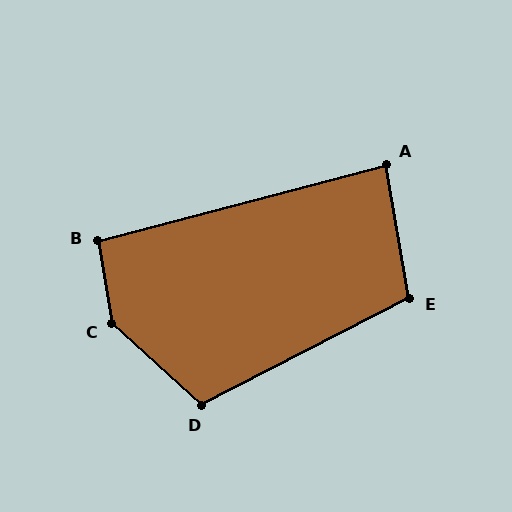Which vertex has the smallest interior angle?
A, at approximately 85 degrees.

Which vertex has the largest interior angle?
C, at approximately 142 degrees.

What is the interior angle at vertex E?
Approximately 107 degrees (obtuse).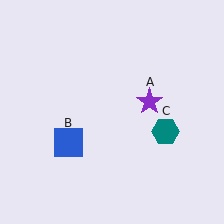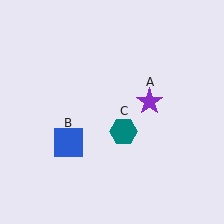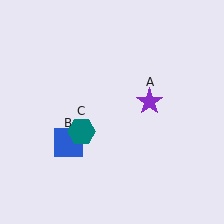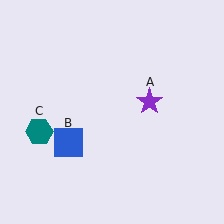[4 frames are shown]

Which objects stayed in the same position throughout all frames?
Purple star (object A) and blue square (object B) remained stationary.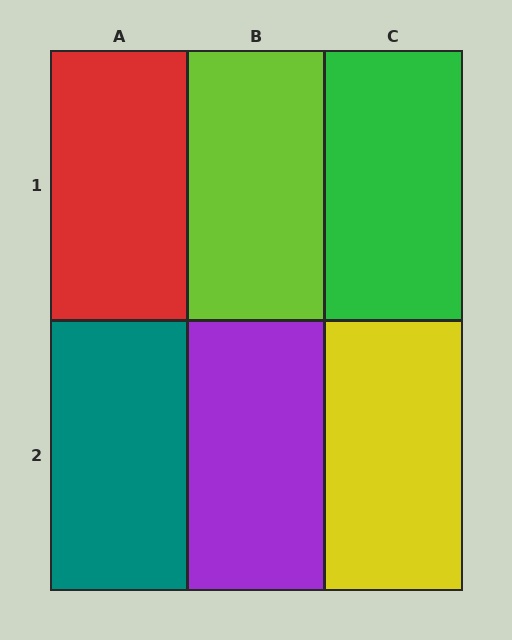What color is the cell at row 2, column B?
Purple.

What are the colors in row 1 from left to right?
Red, lime, green.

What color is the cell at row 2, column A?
Teal.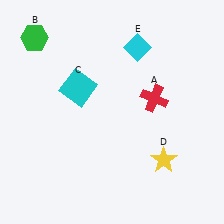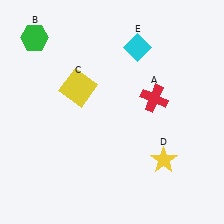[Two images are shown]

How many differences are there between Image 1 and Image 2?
There is 1 difference between the two images.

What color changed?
The square (C) changed from cyan in Image 1 to yellow in Image 2.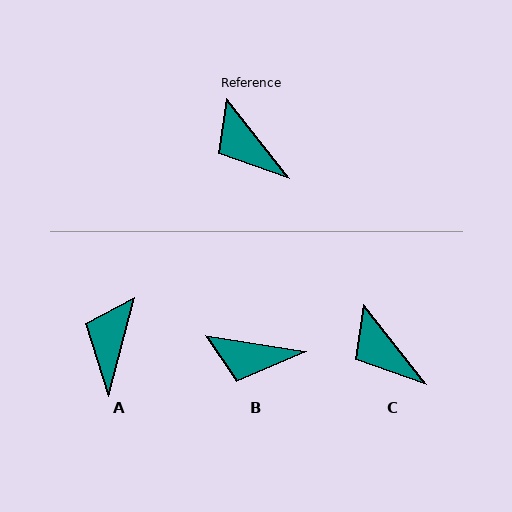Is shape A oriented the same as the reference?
No, it is off by about 53 degrees.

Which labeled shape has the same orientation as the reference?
C.